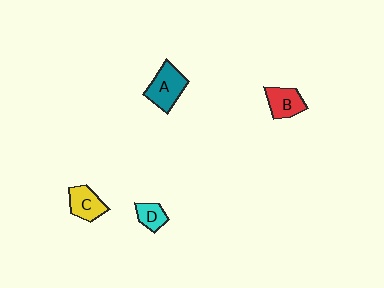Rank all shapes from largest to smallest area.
From largest to smallest: A (teal), C (yellow), B (red), D (cyan).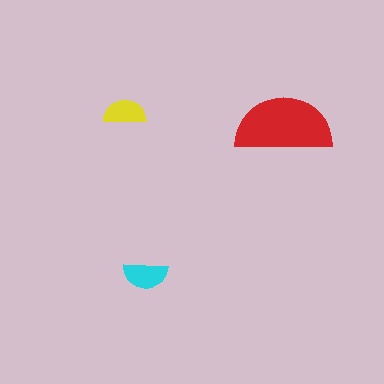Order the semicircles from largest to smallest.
the red one, the cyan one, the yellow one.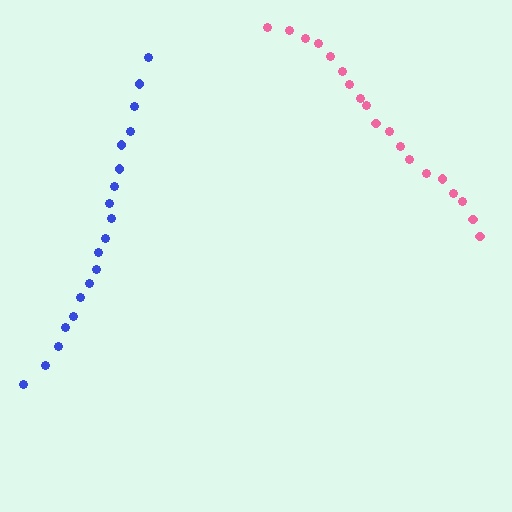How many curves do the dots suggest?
There are 2 distinct paths.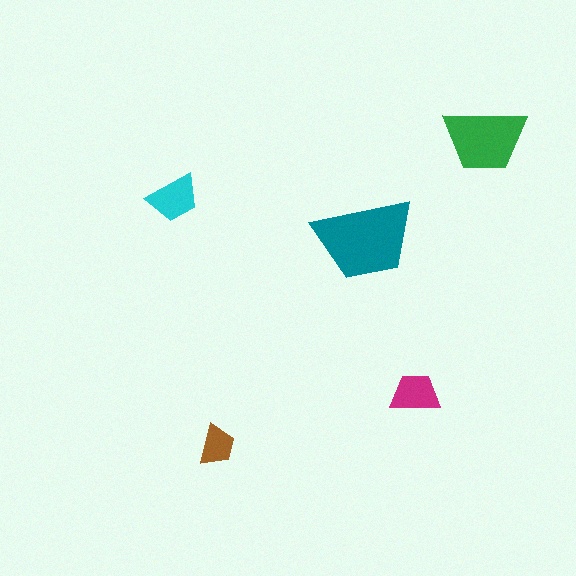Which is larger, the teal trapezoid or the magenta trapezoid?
The teal one.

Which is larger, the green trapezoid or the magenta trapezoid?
The green one.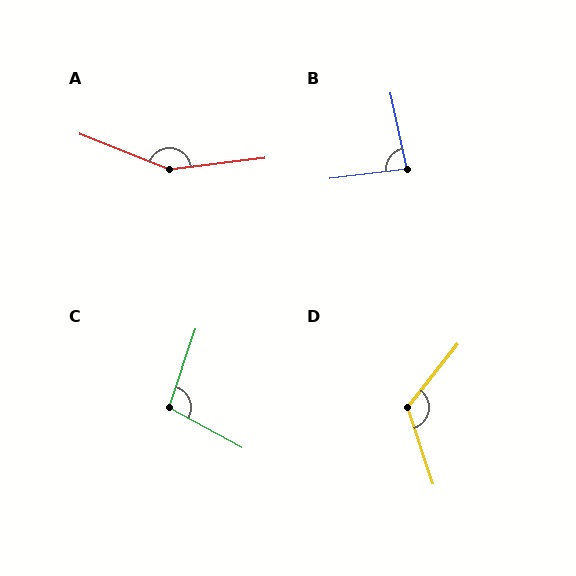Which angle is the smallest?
B, at approximately 85 degrees.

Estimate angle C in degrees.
Approximately 100 degrees.